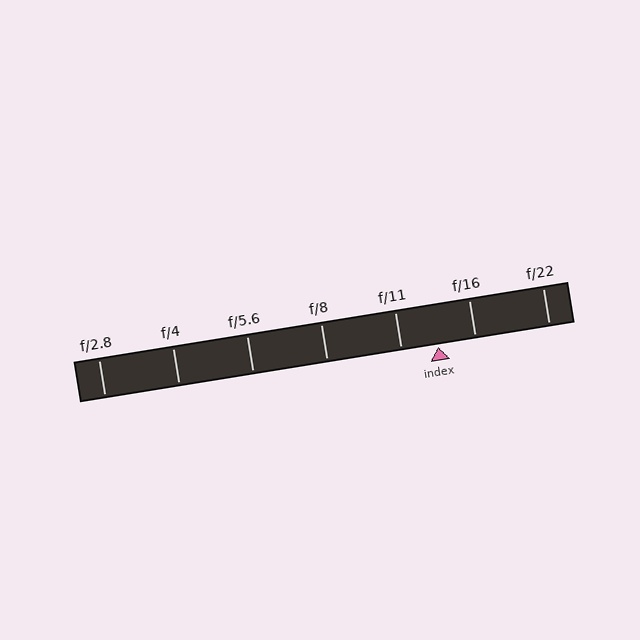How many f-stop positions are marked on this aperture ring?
There are 7 f-stop positions marked.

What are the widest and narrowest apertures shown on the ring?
The widest aperture shown is f/2.8 and the narrowest is f/22.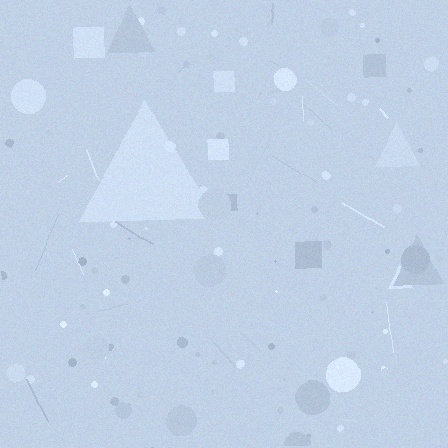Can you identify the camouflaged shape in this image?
The camouflaged shape is a triangle.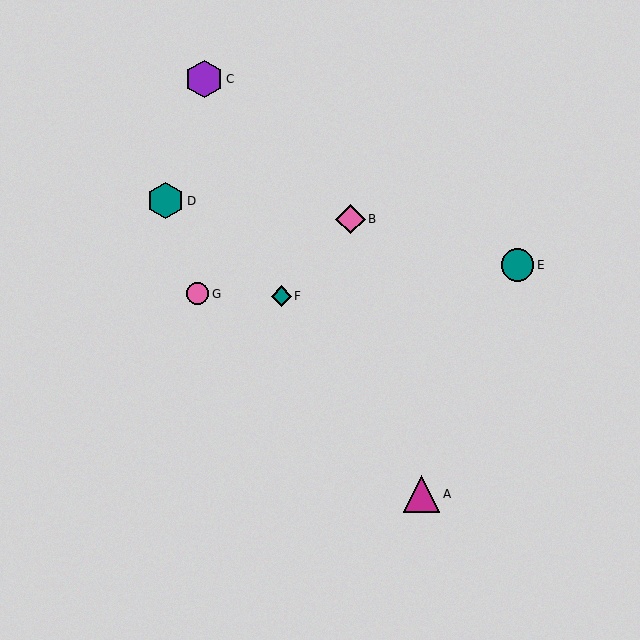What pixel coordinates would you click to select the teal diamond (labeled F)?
Click at (281, 296) to select the teal diamond F.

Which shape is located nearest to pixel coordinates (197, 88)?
The purple hexagon (labeled C) at (204, 79) is nearest to that location.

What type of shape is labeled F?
Shape F is a teal diamond.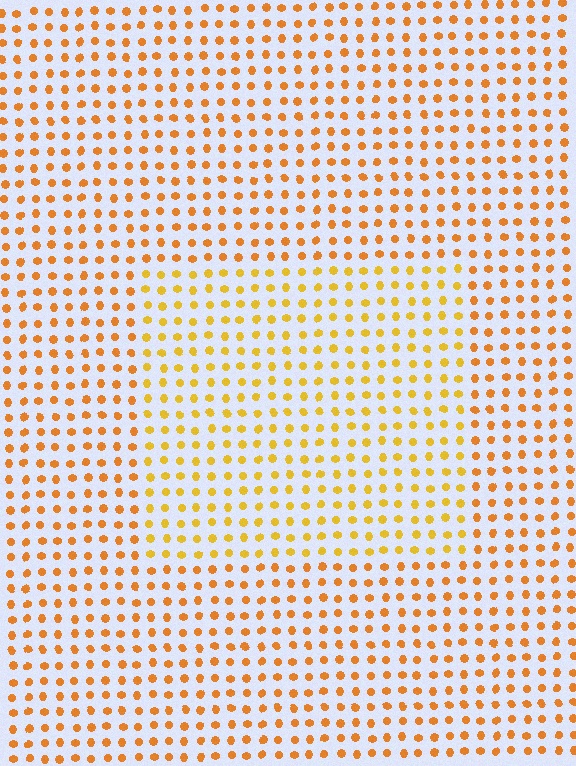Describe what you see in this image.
The image is filled with small orange elements in a uniform arrangement. A rectangle-shaped region is visible where the elements are tinted to a slightly different hue, forming a subtle color boundary.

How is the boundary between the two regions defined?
The boundary is defined purely by a slight shift in hue (about 20 degrees). Spacing, size, and orientation are identical on both sides.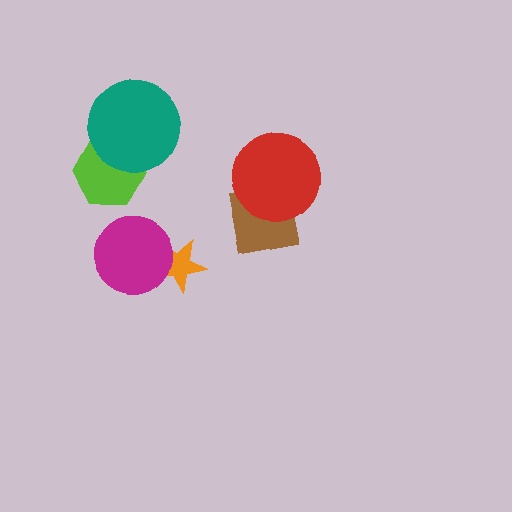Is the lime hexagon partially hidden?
Yes, it is partially covered by another shape.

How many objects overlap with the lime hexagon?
1 object overlaps with the lime hexagon.